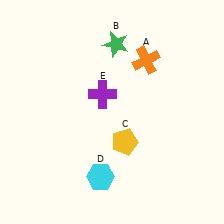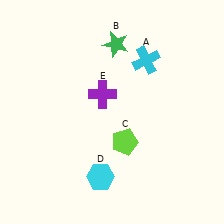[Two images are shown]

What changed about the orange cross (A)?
In Image 1, A is orange. In Image 2, it changed to cyan.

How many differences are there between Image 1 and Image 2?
There are 2 differences between the two images.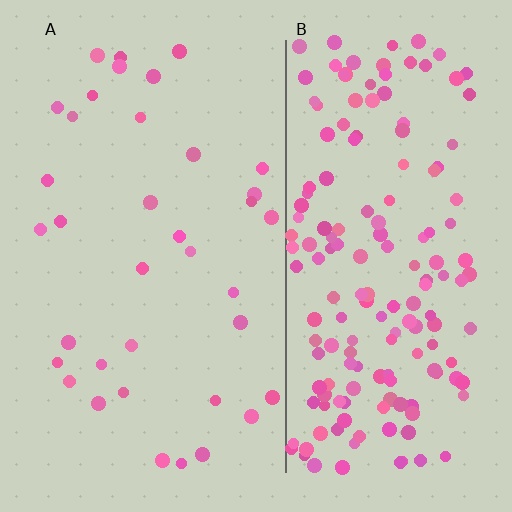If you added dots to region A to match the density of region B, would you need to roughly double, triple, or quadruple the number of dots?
Approximately quadruple.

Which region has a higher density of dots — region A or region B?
B (the right).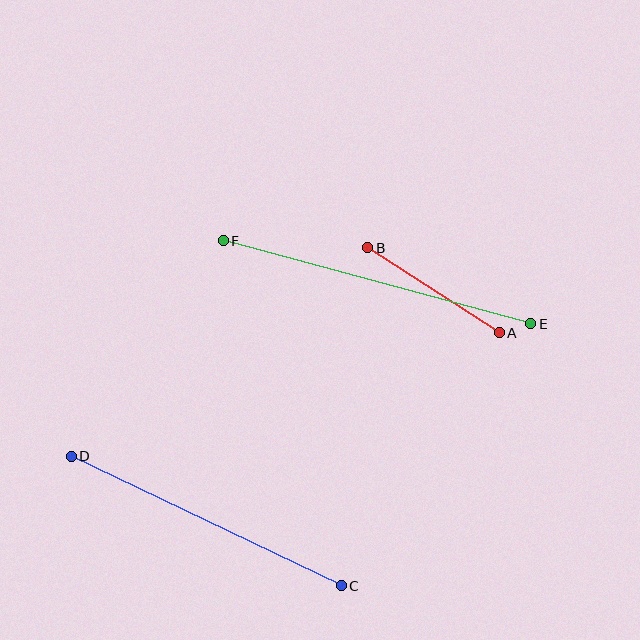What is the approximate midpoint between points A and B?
The midpoint is at approximately (434, 290) pixels.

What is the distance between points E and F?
The distance is approximately 319 pixels.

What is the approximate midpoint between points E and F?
The midpoint is at approximately (377, 282) pixels.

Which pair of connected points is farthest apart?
Points E and F are farthest apart.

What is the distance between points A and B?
The distance is approximately 157 pixels.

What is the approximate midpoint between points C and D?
The midpoint is at approximately (206, 521) pixels.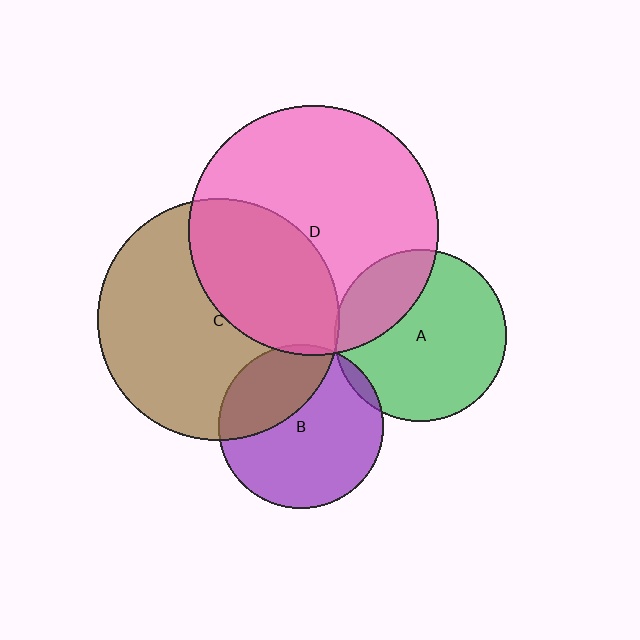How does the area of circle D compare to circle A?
Approximately 2.1 times.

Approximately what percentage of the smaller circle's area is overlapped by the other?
Approximately 35%.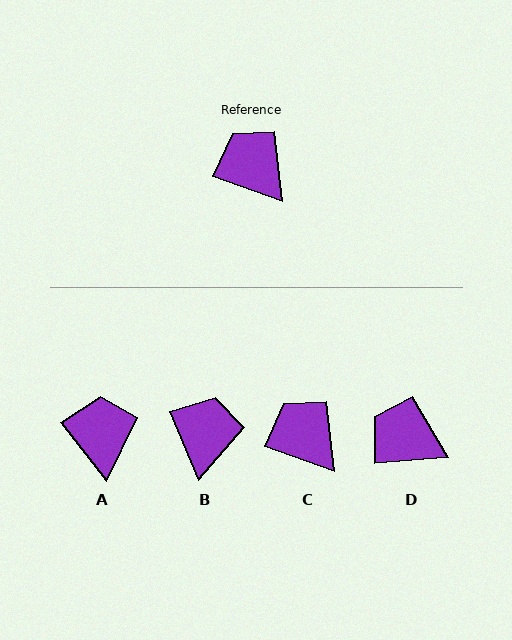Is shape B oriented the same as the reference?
No, it is off by about 48 degrees.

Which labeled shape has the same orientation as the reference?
C.